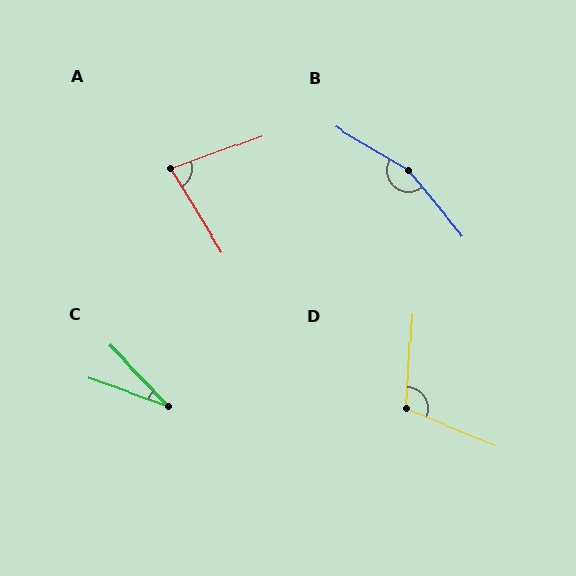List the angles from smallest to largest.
C (27°), A (79°), D (109°), B (160°).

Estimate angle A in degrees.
Approximately 79 degrees.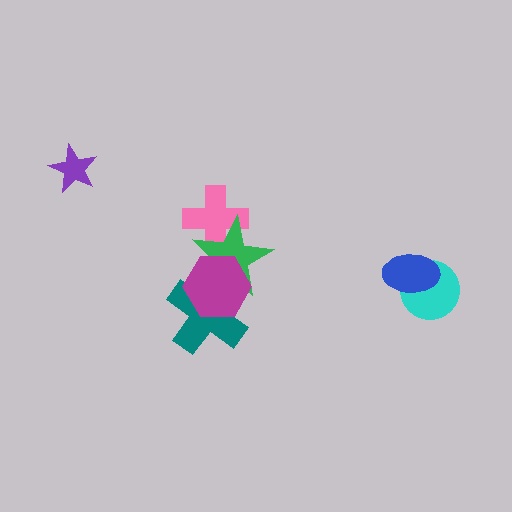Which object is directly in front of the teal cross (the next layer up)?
The green star is directly in front of the teal cross.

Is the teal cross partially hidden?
Yes, it is partially covered by another shape.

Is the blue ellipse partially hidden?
No, no other shape covers it.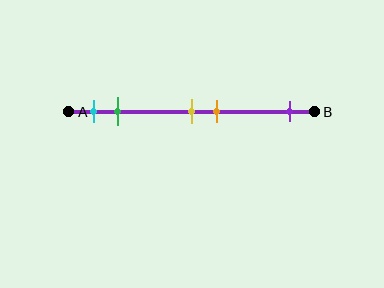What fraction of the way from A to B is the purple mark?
The purple mark is approximately 90% (0.9) of the way from A to B.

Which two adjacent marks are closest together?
The yellow and orange marks are the closest adjacent pair.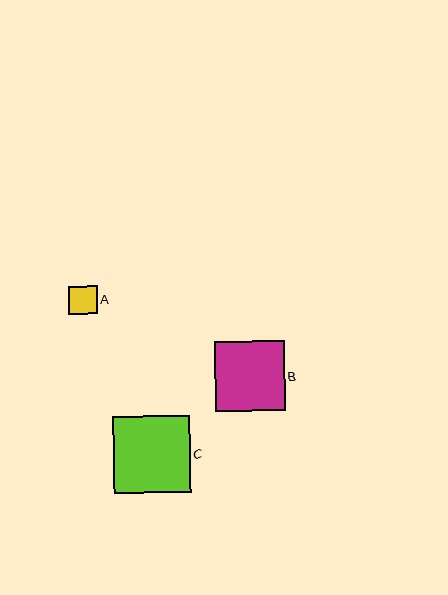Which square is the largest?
Square C is the largest with a size of approximately 77 pixels.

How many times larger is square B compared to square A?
Square B is approximately 2.5 times the size of square A.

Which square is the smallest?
Square A is the smallest with a size of approximately 28 pixels.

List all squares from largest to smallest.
From largest to smallest: C, B, A.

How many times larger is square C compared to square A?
Square C is approximately 2.7 times the size of square A.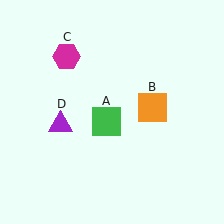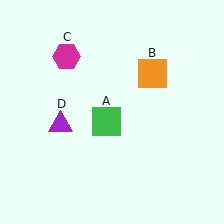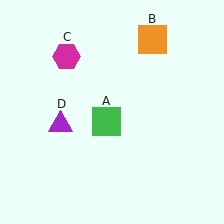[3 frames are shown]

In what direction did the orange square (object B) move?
The orange square (object B) moved up.